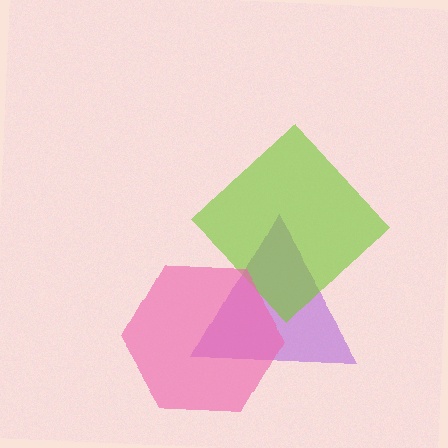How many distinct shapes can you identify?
There are 3 distinct shapes: a purple triangle, a lime diamond, a pink hexagon.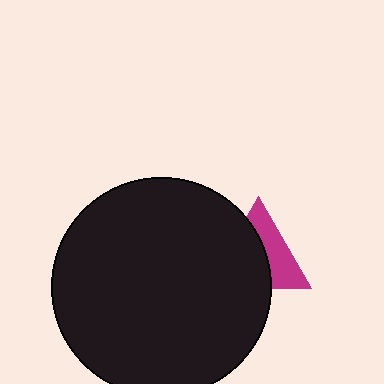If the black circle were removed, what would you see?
You would see the complete magenta triangle.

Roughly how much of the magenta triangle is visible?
A small part of it is visible (roughly 44%).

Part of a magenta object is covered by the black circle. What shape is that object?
It is a triangle.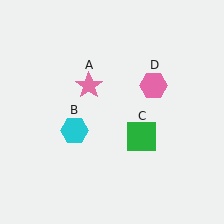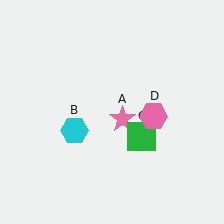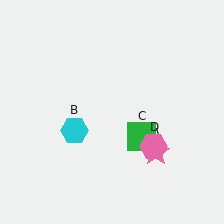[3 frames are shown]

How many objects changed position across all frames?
2 objects changed position: pink star (object A), pink hexagon (object D).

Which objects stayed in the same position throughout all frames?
Cyan hexagon (object B) and green square (object C) remained stationary.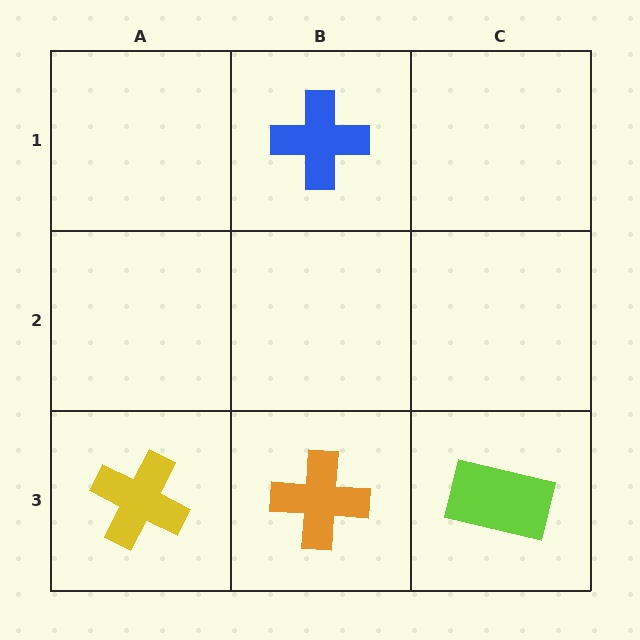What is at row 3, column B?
An orange cross.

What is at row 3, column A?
A yellow cross.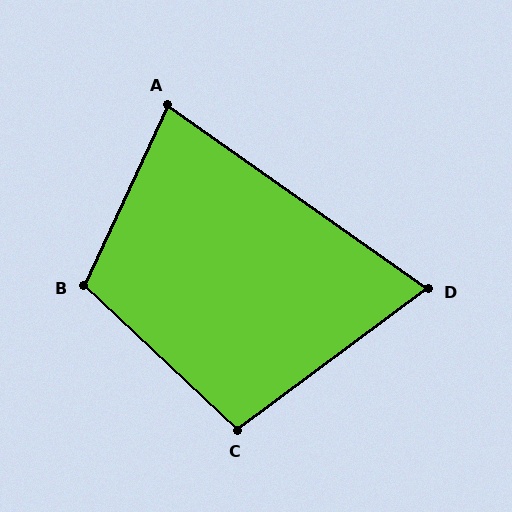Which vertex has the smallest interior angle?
D, at approximately 72 degrees.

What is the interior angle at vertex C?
Approximately 100 degrees (obtuse).